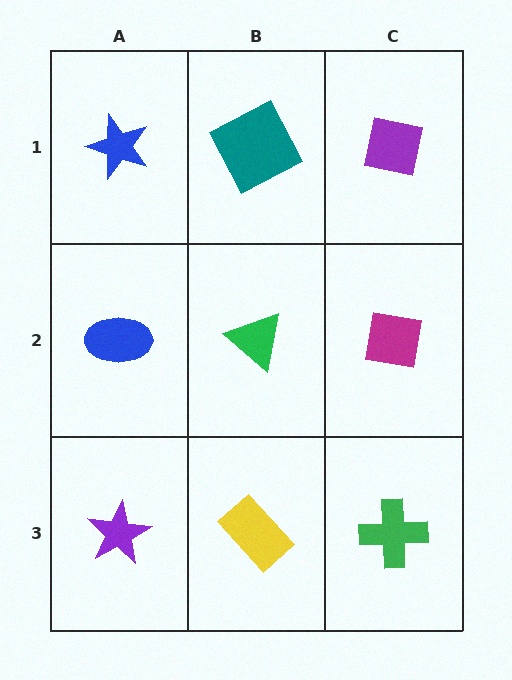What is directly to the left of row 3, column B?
A purple star.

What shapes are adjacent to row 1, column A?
A blue ellipse (row 2, column A), a teal square (row 1, column B).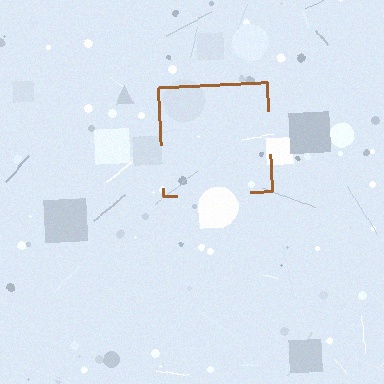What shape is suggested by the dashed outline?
The dashed outline suggests a square.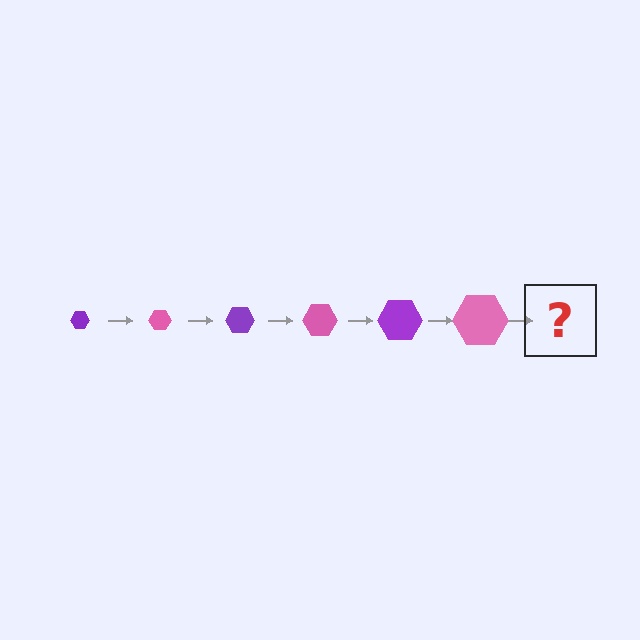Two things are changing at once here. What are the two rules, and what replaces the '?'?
The two rules are that the hexagon grows larger each step and the color cycles through purple and pink. The '?' should be a purple hexagon, larger than the previous one.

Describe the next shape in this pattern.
It should be a purple hexagon, larger than the previous one.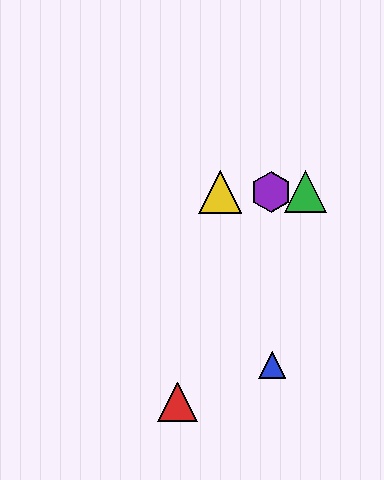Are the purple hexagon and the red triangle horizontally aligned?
No, the purple hexagon is at y≈192 and the red triangle is at y≈402.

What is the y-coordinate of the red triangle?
The red triangle is at y≈402.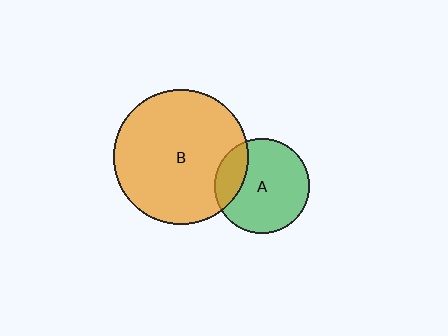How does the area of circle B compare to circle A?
Approximately 2.0 times.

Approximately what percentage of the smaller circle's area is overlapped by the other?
Approximately 20%.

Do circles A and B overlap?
Yes.